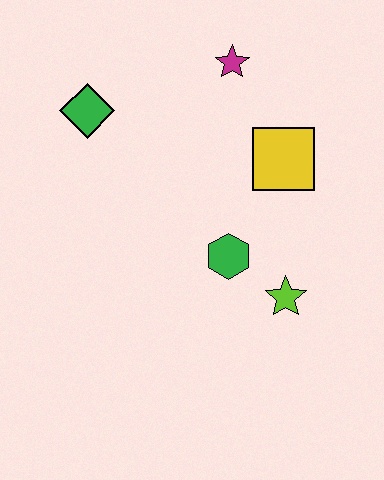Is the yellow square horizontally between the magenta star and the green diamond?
No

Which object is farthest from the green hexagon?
The green diamond is farthest from the green hexagon.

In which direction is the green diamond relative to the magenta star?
The green diamond is to the left of the magenta star.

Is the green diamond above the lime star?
Yes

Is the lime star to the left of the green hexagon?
No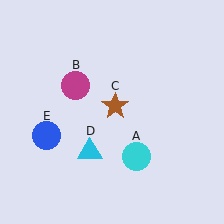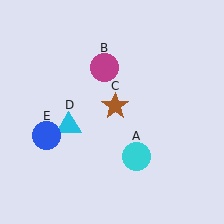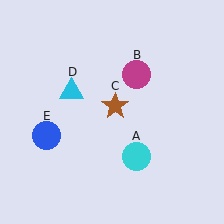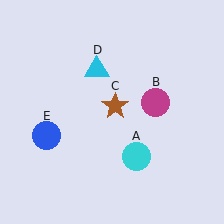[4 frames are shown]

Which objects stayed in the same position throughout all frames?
Cyan circle (object A) and brown star (object C) and blue circle (object E) remained stationary.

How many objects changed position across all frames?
2 objects changed position: magenta circle (object B), cyan triangle (object D).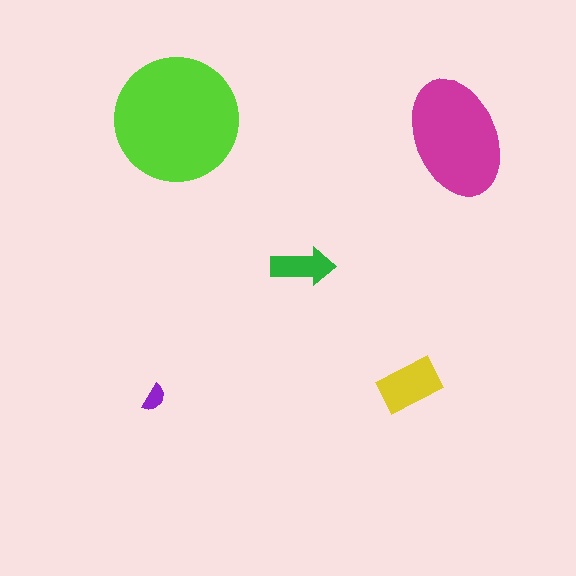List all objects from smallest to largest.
The purple semicircle, the green arrow, the yellow rectangle, the magenta ellipse, the lime circle.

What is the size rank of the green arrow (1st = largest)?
4th.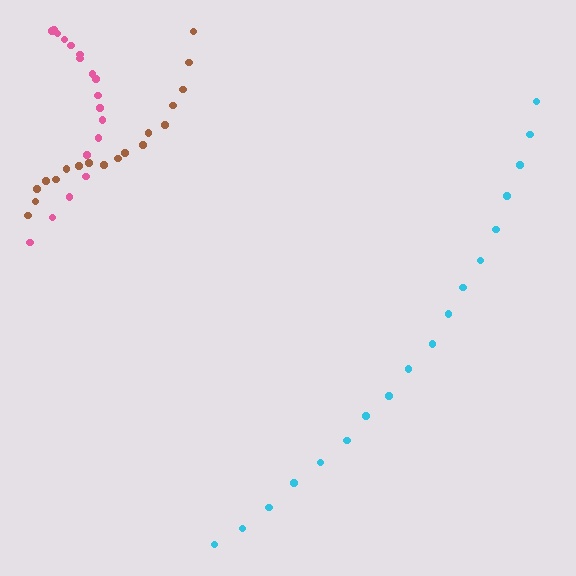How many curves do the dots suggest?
There are 3 distinct paths.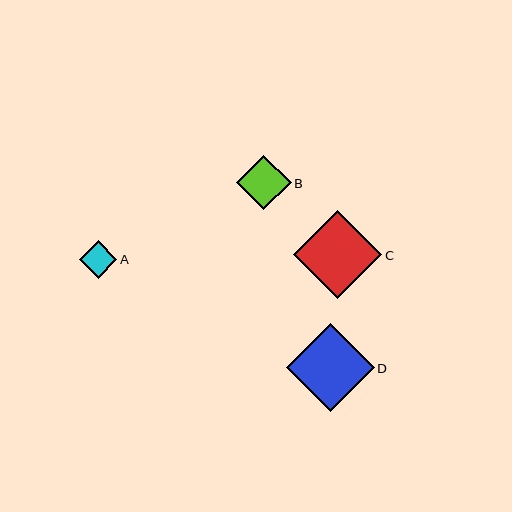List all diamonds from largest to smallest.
From largest to smallest: C, D, B, A.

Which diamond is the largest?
Diamond C is the largest with a size of approximately 88 pixels.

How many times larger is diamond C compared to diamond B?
Diamond C is approximately 1.6 times the size of diamond B.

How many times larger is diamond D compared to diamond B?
Diamond D is approximately 1.6 times the size of diamond B.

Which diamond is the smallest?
Diamond A is the smallest with a size of approximately 38 pixels.